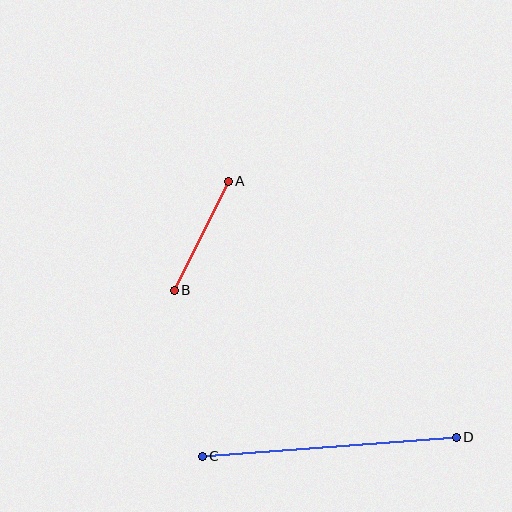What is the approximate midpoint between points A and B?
The midpoint is at approximately (201, 236) pixels.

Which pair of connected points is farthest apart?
Points C and D are farthest apart.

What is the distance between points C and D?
The distance is approximately 255 pixels.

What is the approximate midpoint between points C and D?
The midpoint is at approximately (329, 447) pixels.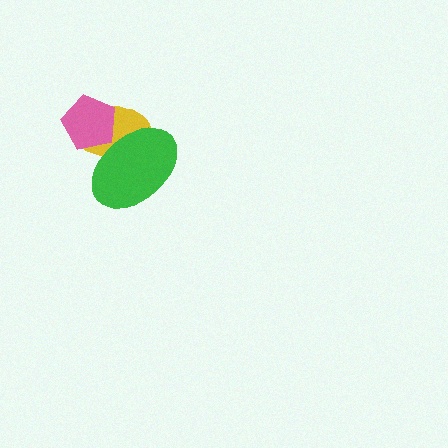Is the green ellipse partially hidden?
Yes, it is partially covered by another shape.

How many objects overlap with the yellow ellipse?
2 objects overlap with the yellow ellipse.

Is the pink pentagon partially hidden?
No, no other shape covers it.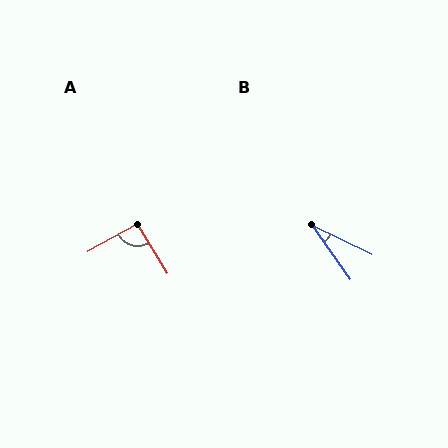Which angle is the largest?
A, at approximately 92 degrees.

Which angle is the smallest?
B, at approximately 29 degrees.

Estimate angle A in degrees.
Approximately 92 degrees.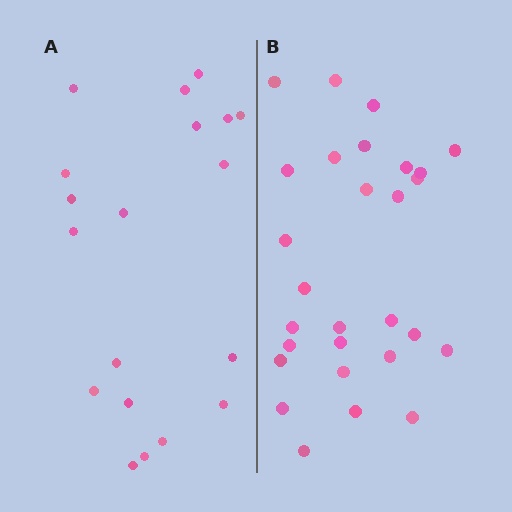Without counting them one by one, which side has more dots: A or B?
Region B (the right region) has more dots.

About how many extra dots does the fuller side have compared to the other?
Region B has roughly 8 or so more dots than region A.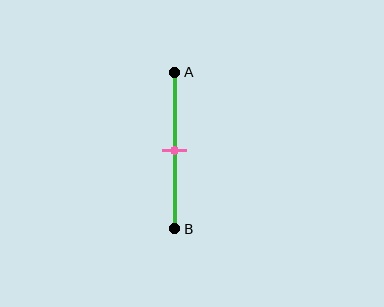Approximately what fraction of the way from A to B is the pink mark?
The pink mark is approximately 50% of the way from A to B.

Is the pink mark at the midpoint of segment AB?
Yes, the mark is approximately at the midpoint.